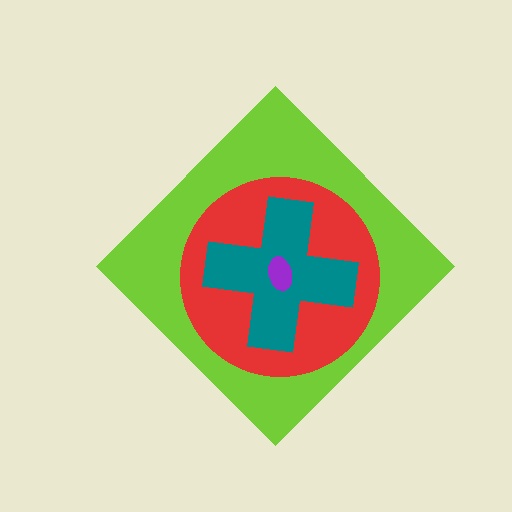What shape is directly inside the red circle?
The teal cross.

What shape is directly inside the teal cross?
The purple ellipse.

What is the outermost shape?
The lime diamond.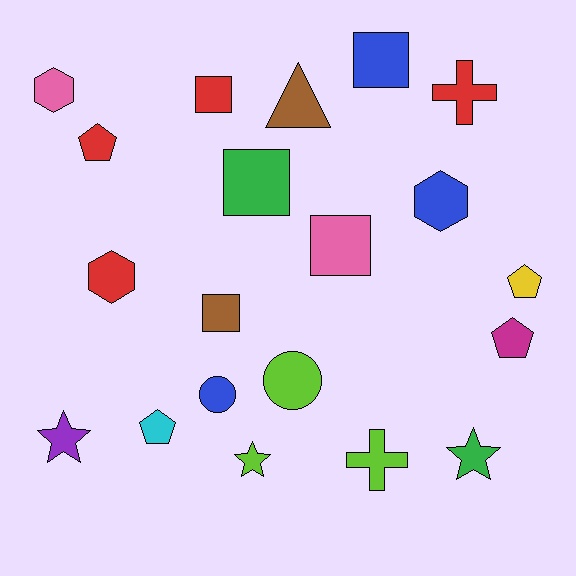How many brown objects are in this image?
There are 2 brown objects.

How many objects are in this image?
There are 20 objects.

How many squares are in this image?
There are 5 squares.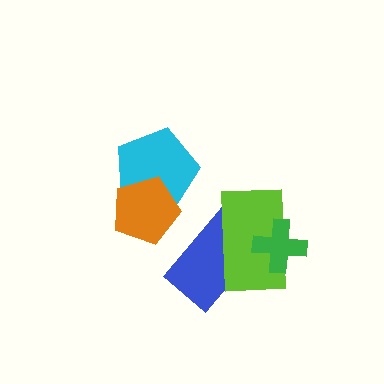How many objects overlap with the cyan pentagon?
1 object overlaps with the cyan pentagon.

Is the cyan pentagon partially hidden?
Yes, it is partially covered by another shape.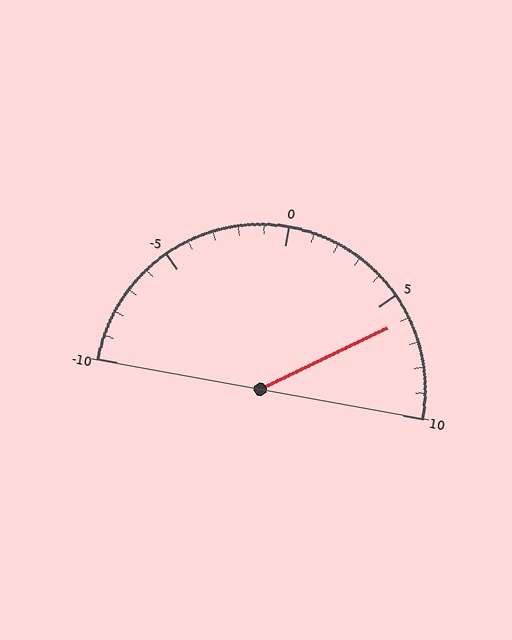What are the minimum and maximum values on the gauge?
The gauge ranges from -10 to 10.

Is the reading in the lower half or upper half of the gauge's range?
The reading is in the upper half of the range (-10 to 10).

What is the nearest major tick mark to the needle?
The nearest major tick mark is 5.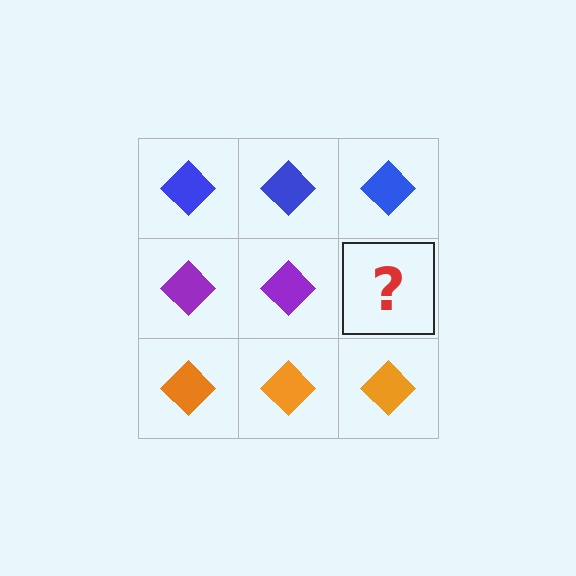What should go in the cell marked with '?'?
The missing cell should contain a purple diamond.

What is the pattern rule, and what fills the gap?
The rule is that each row has a consistent color. The gap should be filled with a purple diamond.